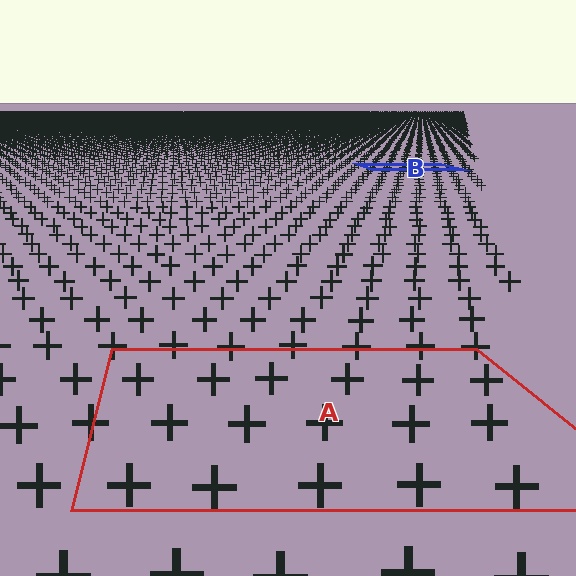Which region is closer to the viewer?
Region A is closer. The texture elements there are larger and more spread out.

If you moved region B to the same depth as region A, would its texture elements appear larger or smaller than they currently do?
They would appear larger. At a closer depth, the same texture elements are projected at a bigger on-screen size.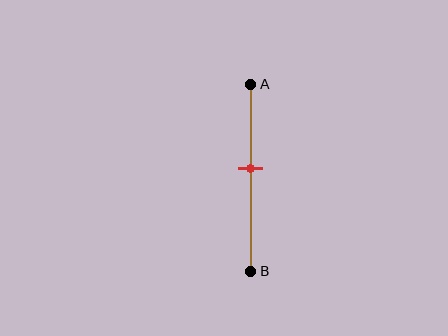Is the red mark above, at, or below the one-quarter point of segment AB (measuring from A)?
The red mark is below the one-quarter point of segment AB.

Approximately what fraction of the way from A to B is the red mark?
The red mark is approximately 45% of the way from A to B.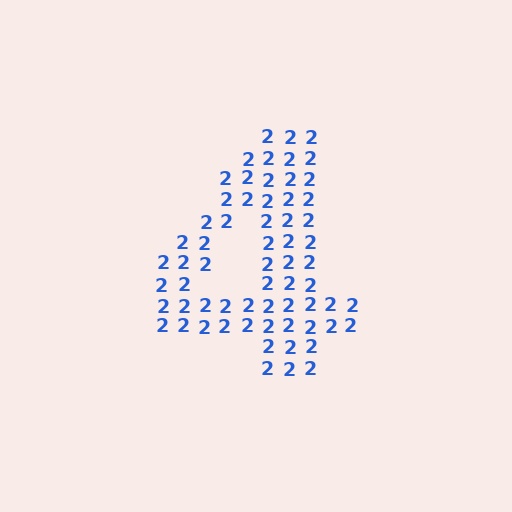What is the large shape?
The large shape is the digit 4.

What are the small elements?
The small elements are digit 2's.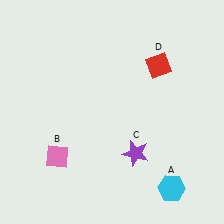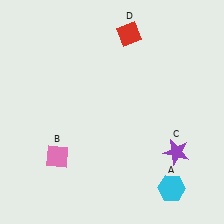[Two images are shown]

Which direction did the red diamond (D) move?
The red diamond (D) moved up.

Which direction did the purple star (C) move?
The purple star (C) moved right.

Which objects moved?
The objects that moved are: the purple star (C), the red diamond (D).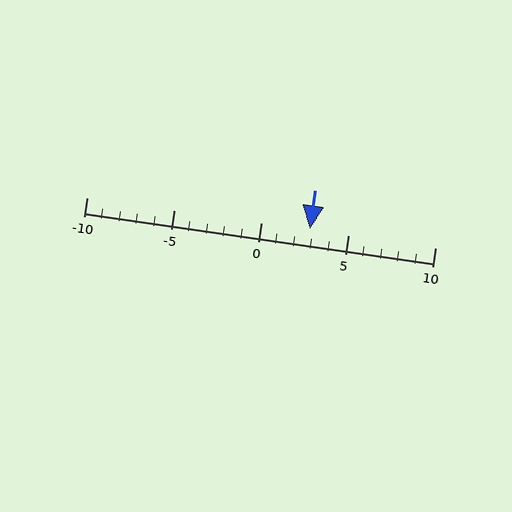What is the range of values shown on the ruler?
The ruler shows values from -10 to 10.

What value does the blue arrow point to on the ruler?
The blue arrow points to approximately 3.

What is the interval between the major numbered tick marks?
The major tick marks are spaced 5 units apart.